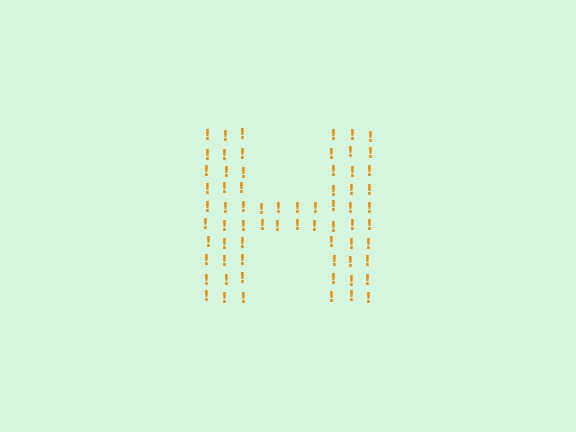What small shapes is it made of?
It is made of small exclamation marks.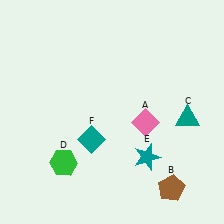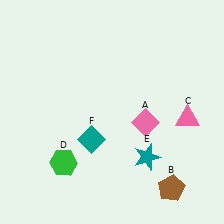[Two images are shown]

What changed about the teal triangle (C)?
In Image 1, C is teal. In Image 2, it changed to pink.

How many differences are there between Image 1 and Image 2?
There is 1 difference between the two images.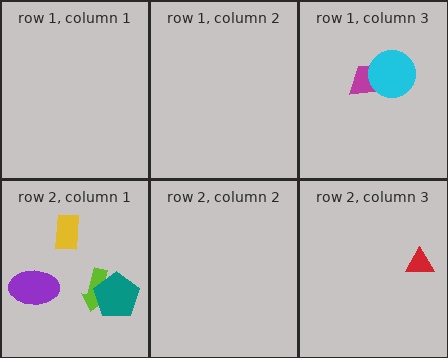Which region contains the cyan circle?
The row 1, column 3 region.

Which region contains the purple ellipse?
The row 2, column 1 region.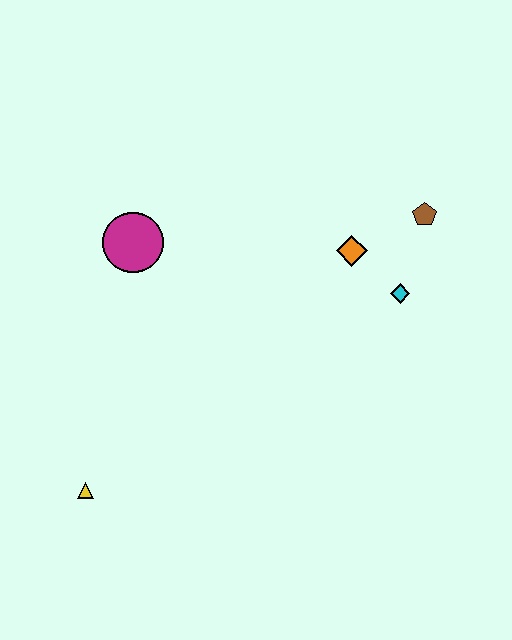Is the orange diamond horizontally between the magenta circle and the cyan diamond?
Yes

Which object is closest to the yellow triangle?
The magenta circle is closest to the yellow triangle.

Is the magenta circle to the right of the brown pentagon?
No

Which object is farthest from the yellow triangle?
The brown pentagon is farthest from the yellow triangle.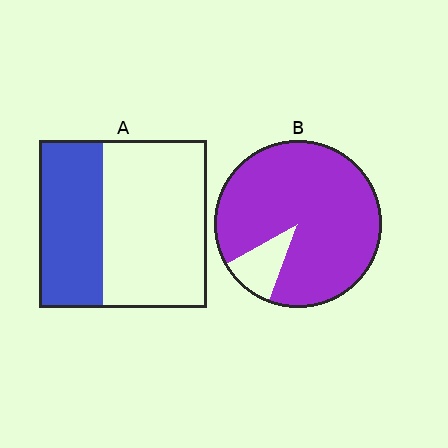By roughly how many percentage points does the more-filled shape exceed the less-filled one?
By roughly 50 percentage points (B over A).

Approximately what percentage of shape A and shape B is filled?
A is approximately 40% and B is approximately 90%.